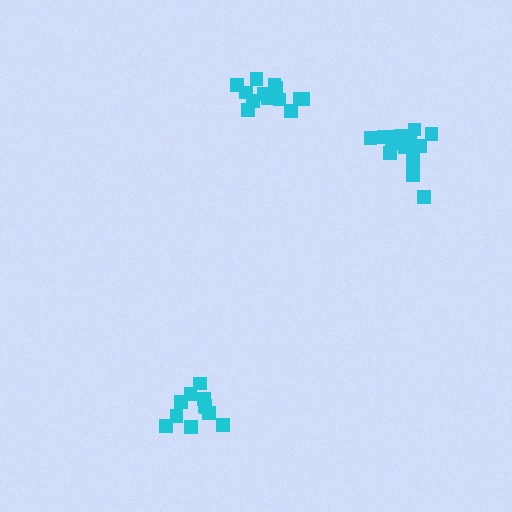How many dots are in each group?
Group 1: 15 dots, Group 2: 11 dots, Group 3: 13 dots (39 total).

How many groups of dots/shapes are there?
There are 3 groups.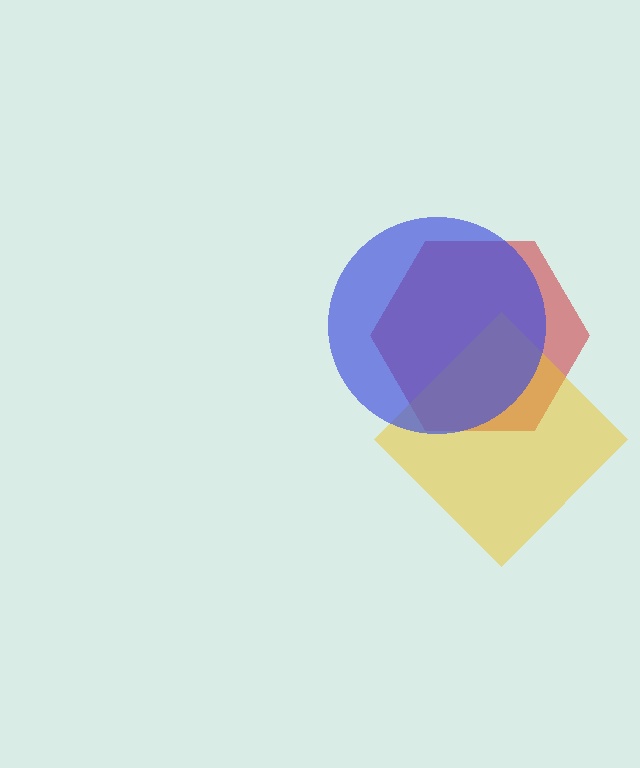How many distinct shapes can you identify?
There are 3 distinct shapes: a red hexagon, a yellow diamond, a blue circle.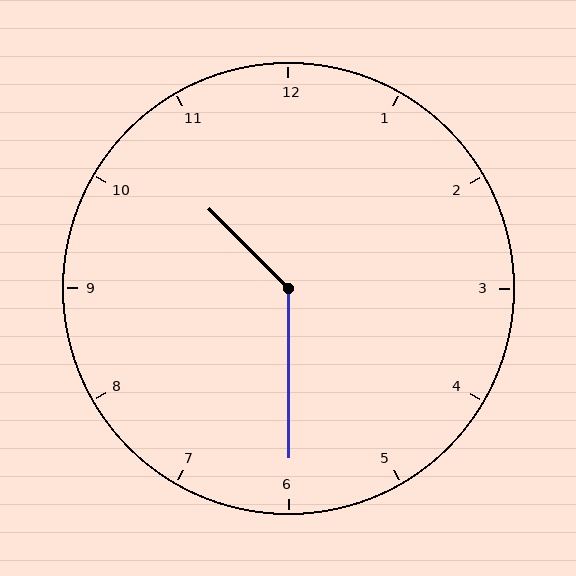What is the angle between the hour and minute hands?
Approximately 135 degrees.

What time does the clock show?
10:30.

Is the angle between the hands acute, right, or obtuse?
It is obtuse.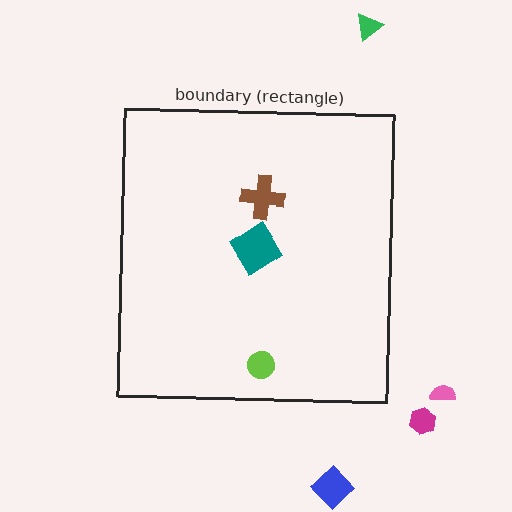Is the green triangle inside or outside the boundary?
Outside.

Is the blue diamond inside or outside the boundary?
Outside.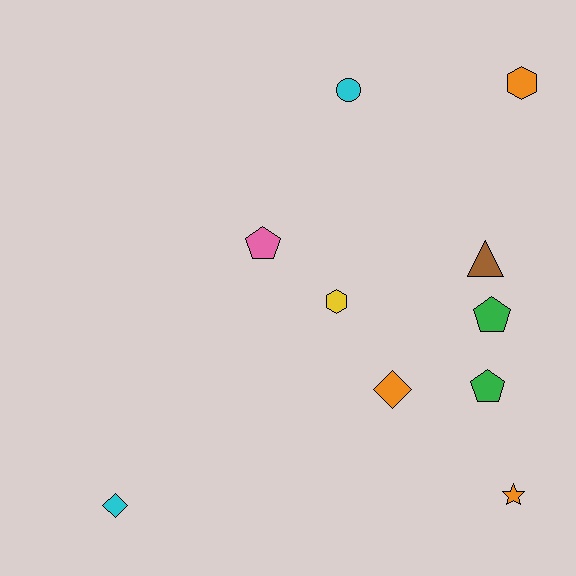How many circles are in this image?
There is 1 circle.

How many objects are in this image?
There are 10 objects.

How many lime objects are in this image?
There are no lime objects.